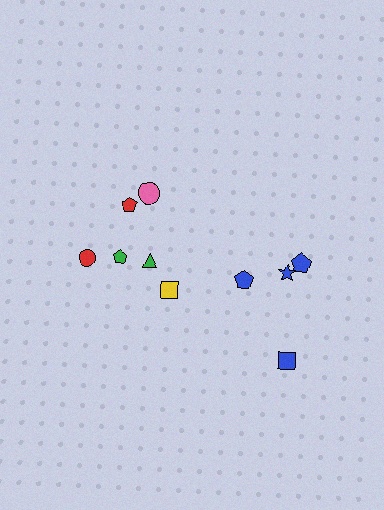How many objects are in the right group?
There are 4 objects.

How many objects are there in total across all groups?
There are 10 objects.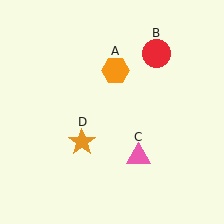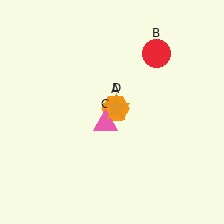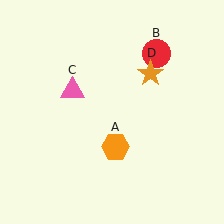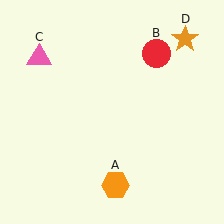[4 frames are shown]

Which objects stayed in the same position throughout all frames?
Red circle (object B) remained stationary.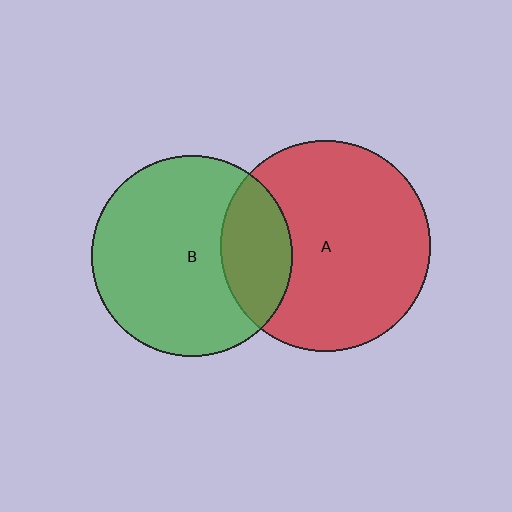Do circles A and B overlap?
Yes.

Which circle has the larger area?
Circle A (red).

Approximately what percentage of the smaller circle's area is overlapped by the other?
Approximately 25%.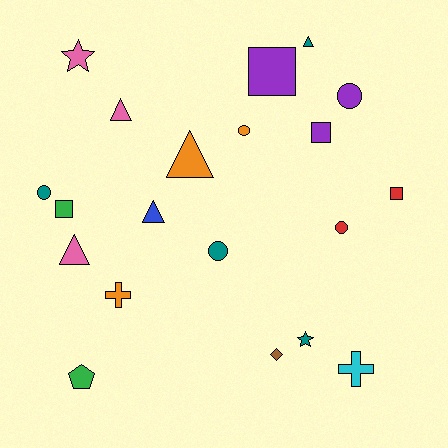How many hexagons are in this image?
There are no hexagons.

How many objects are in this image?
There are 20 objects.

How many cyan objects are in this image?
There is 1 cyan object.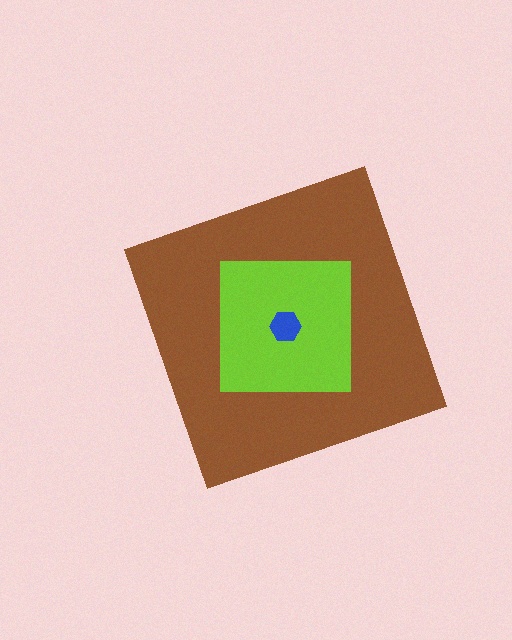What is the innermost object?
The blue hexagon.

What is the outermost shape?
The brown diamond.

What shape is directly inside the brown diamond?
The lime square.